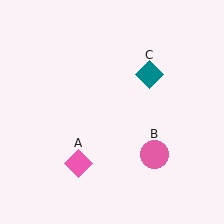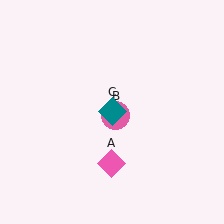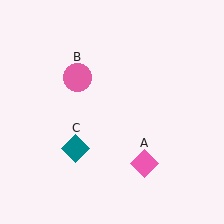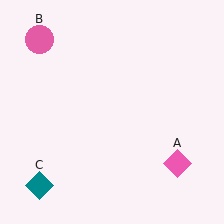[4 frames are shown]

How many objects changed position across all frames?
3 objects changed position: pink diamond (object A), pink circle (object B), teal diamond (object C).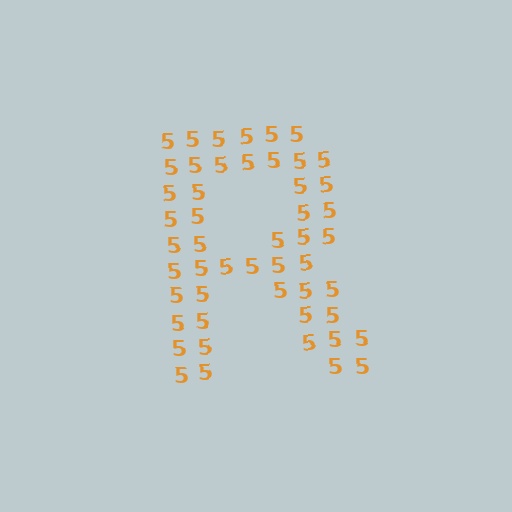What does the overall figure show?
The overall figure shows the letter R.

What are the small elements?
The small elements are digit 5's.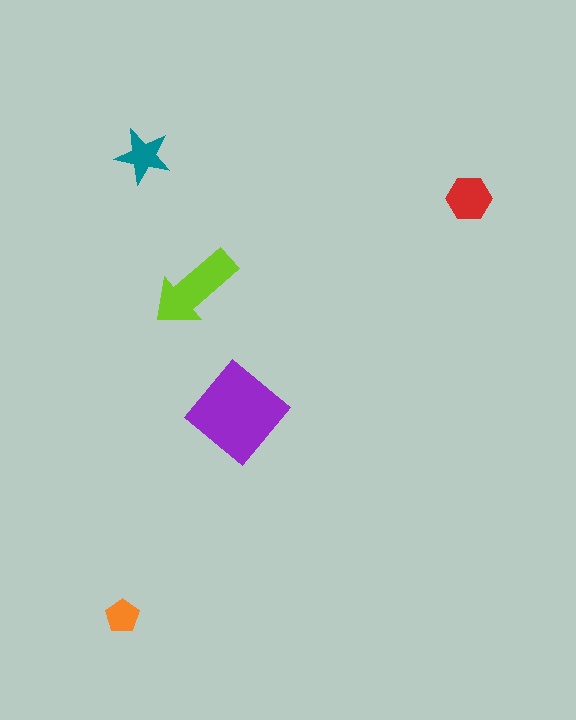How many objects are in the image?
There are 5 objects in the image.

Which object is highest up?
The teal star is topmost.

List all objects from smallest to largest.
The orange pentagon, the teal star, the red hexagon, the lime arrow, the purple diamond.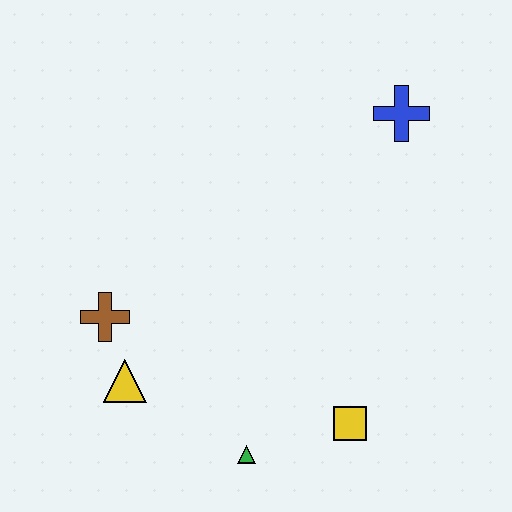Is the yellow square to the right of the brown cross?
Yes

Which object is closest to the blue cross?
The yellow square is closest to the blue cross.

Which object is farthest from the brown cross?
The blue cross is farthest from the brown cross.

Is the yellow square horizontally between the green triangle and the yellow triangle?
No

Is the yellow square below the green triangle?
No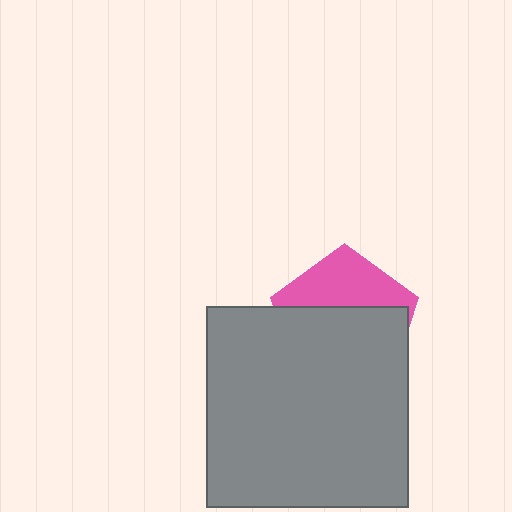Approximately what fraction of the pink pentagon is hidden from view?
Roughly 64% of the pink pentagon is hidden behind the gray square.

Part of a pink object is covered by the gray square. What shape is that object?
It is a pentagon.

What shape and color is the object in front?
The object in front is a gray square.